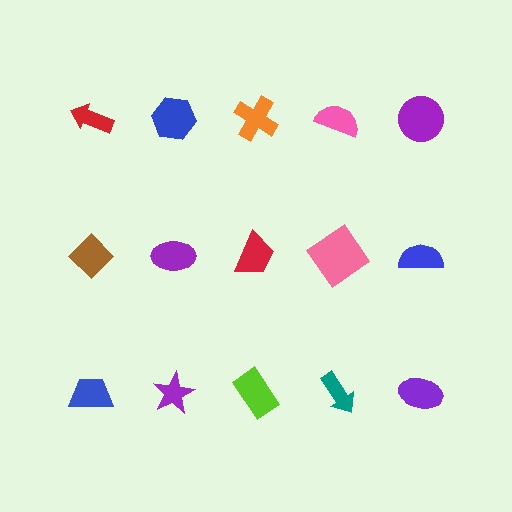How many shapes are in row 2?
5 shapes.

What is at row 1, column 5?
A purple circle.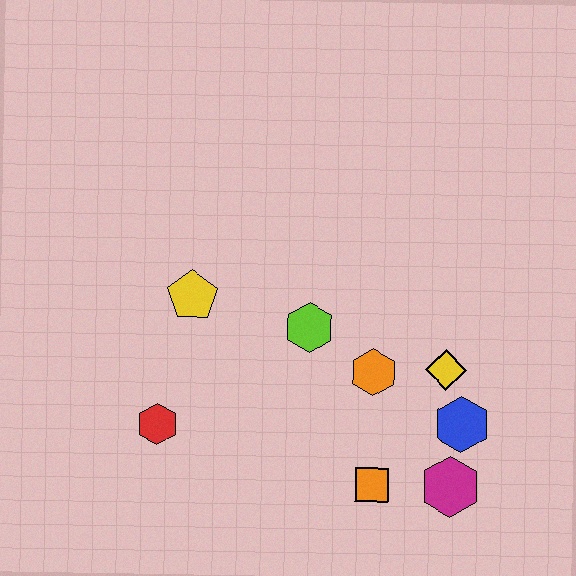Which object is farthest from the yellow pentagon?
The magenta hexagon is farthest from the yellow pentagon.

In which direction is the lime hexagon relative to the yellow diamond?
The lime hexagon is to the left of the yellow diamond.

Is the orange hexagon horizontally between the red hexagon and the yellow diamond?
Yes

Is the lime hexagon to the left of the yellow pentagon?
No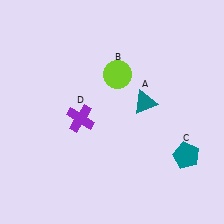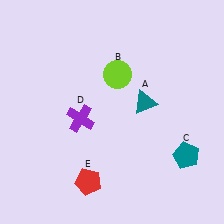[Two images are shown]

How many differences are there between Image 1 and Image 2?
There is 1 difference between the two images.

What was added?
A red pentagon (E) was added in Image 2.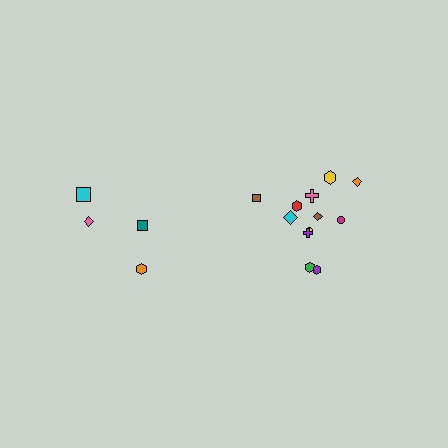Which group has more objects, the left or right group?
The right group.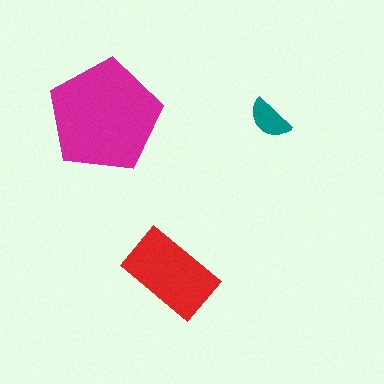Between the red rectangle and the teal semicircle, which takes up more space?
The red rectangle.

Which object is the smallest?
The teal semicircle.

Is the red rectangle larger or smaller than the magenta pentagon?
Smaller.